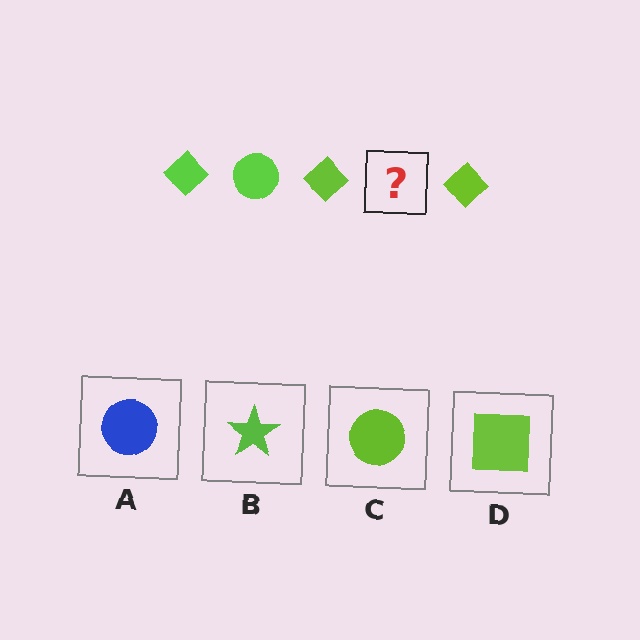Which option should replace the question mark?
Option C.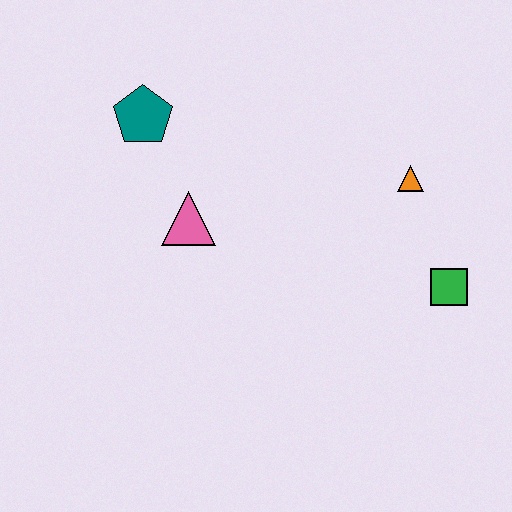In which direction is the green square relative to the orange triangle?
The green square is below the orange triangle.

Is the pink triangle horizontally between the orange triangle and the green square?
No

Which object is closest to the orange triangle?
The green square is closest to the orange triangle.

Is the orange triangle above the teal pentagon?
No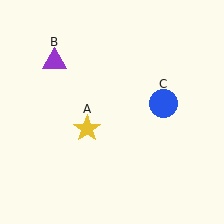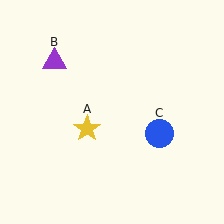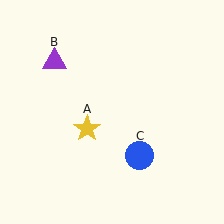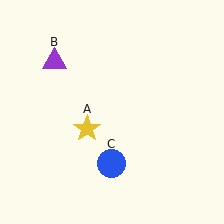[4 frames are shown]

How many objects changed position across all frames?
1 object changed position: blue circle (object C).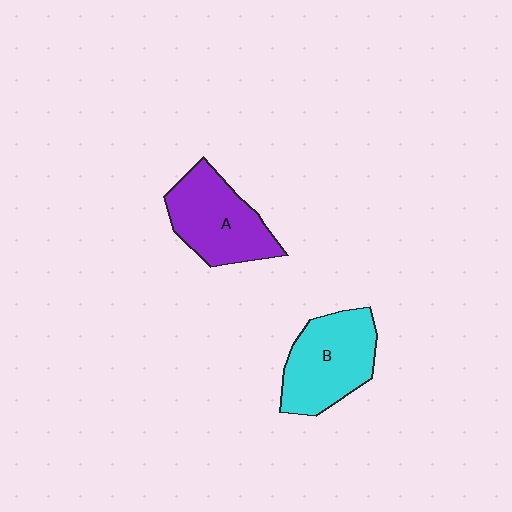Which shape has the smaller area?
Shape A (purple).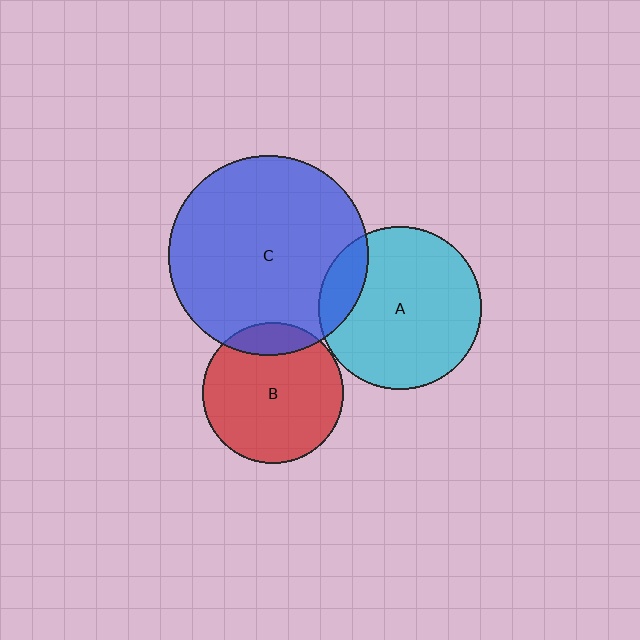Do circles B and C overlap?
Yes.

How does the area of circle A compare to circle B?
Approximately 1.3 times.